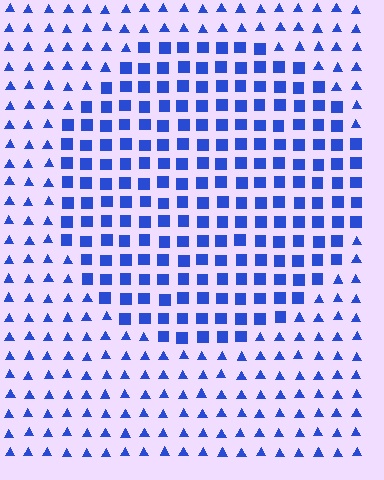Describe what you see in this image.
The image is filled with small blue elements arranged in a uniform grid. A circle-shaped region contains squares, while the surrounding area contains triangles. The boundary is defined purely by the change in element shape.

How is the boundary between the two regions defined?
The boundary is defined by a change in element shape: squares inside vs. triangles outside. All elements share the same color and spacing.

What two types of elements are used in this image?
The image uses squares inside the circle region and triangles outside it.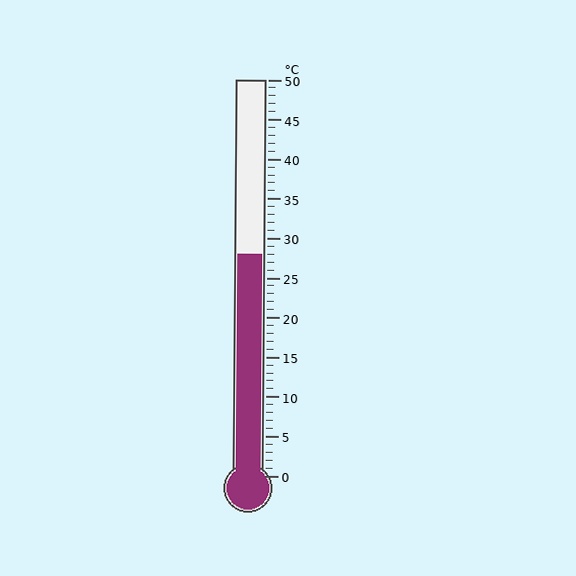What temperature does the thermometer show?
The thermometer shows approximately 28°C.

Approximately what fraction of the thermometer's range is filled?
The thermometer is filled to approximately 55% of its range.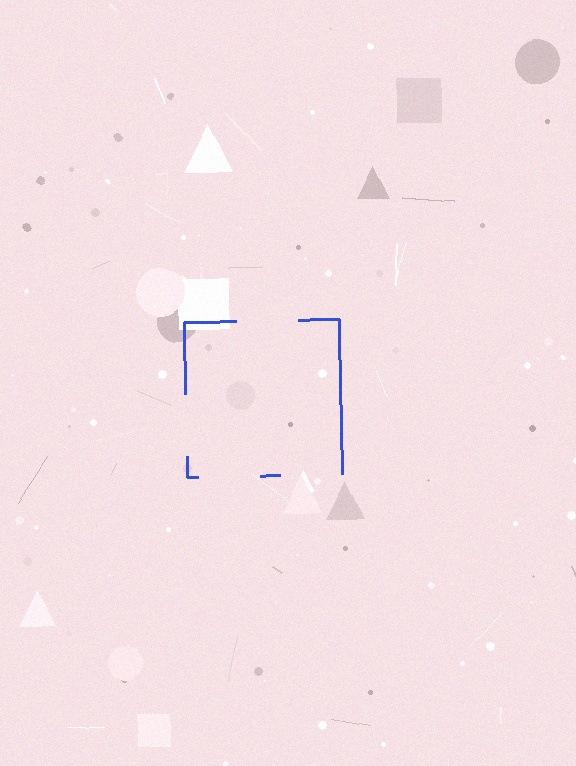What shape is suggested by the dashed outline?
The dashed outline suggests a square.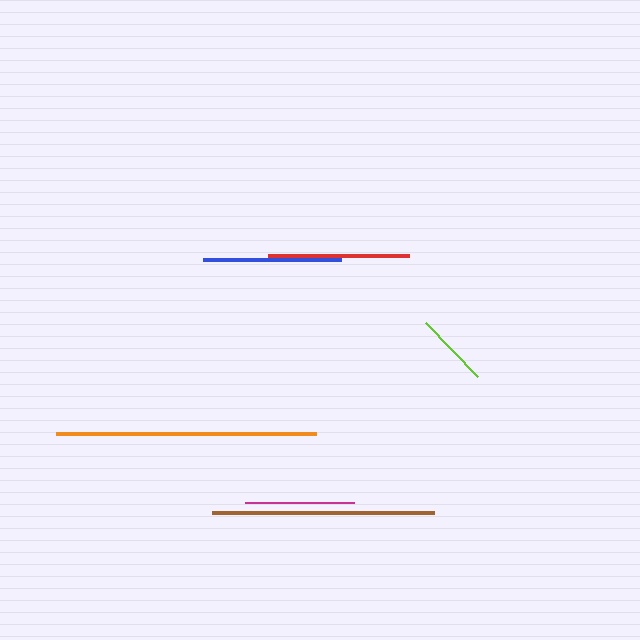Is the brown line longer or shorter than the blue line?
The brown line is longer than the blue line.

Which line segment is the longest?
The orange line is the longest at approximately 260 pixels.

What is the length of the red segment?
The red segment is approximately 141 pixels long.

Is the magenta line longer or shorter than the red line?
The red line is longer than the magenta line.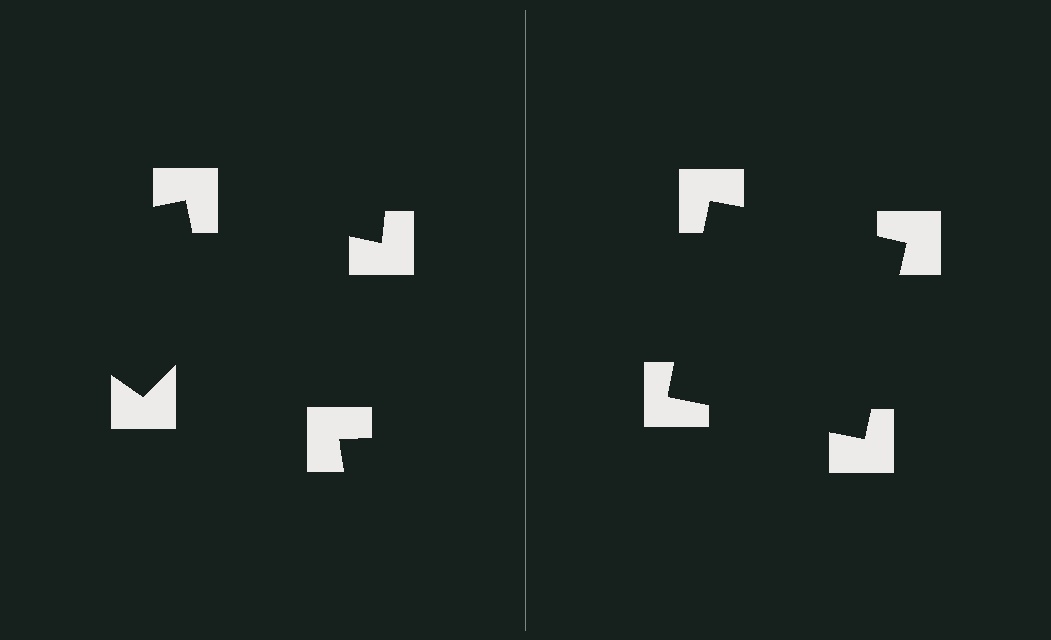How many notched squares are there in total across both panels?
8 — 4 on each side.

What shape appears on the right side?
An illusory square.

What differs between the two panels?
The notched squares are positioned identically on both sides; only the wedge orientations differ. On the right they align to a square; on the left they are misaligned.